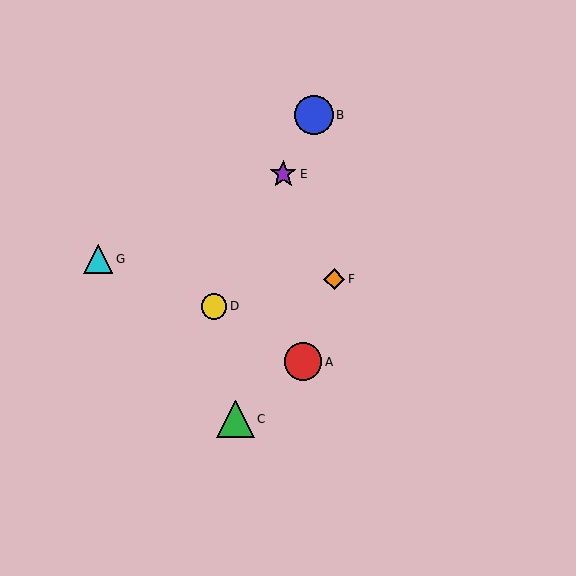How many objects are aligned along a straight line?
3 objects (B, D, E) are aligned along a straight line.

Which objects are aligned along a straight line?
Objects B, D, E are aligned along a straight line.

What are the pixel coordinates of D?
Object D is at (214, 306).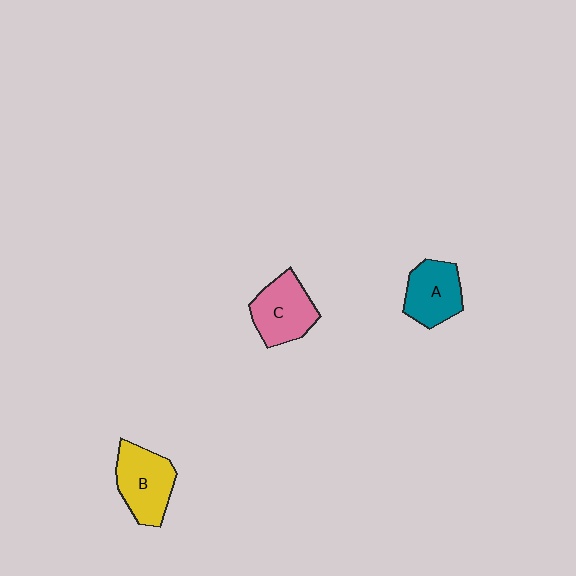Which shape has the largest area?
Shape B (yellow).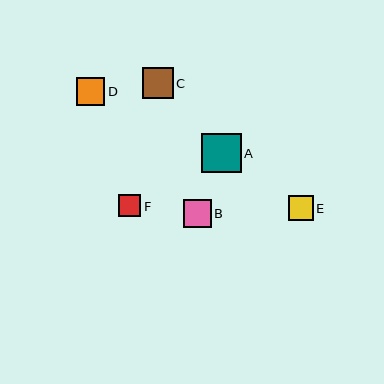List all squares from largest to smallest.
From largest to smallest: A, C, B, D, E, F.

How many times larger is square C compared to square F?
Square C is approximately 1.4 times the size of square F.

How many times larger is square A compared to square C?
Square A is approximately 1.3 times the size of square C.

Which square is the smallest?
Square F is the smallest with a size of approximately 22 pixels.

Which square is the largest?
Square A is the largest with a size of approximately 39 pixels.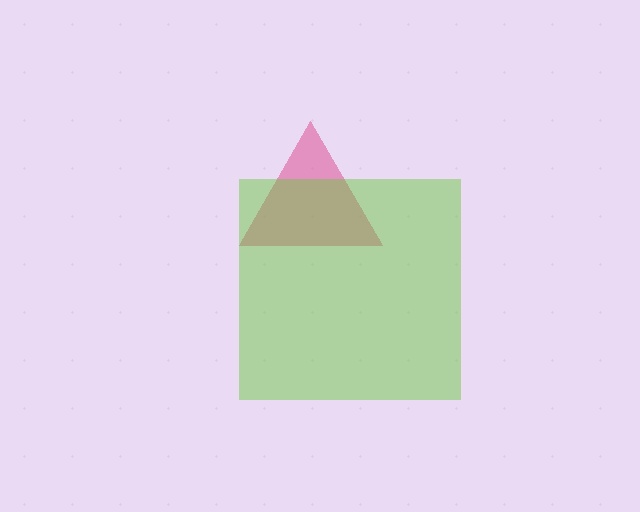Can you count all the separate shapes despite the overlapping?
Yes, there are 2 separate shapes.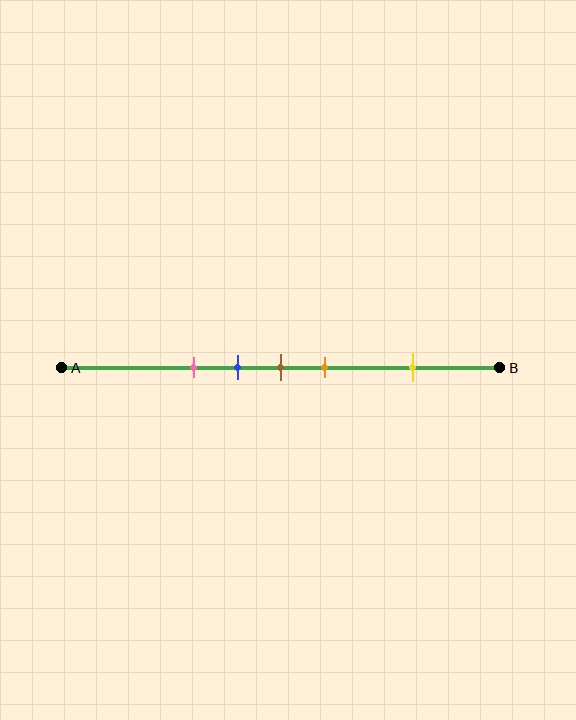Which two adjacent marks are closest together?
The blue and brown marks are the closest adjacent pair.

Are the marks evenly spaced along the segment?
No, the marks are not evenly spaced.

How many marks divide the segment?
There are 5 marks dividing the segment.